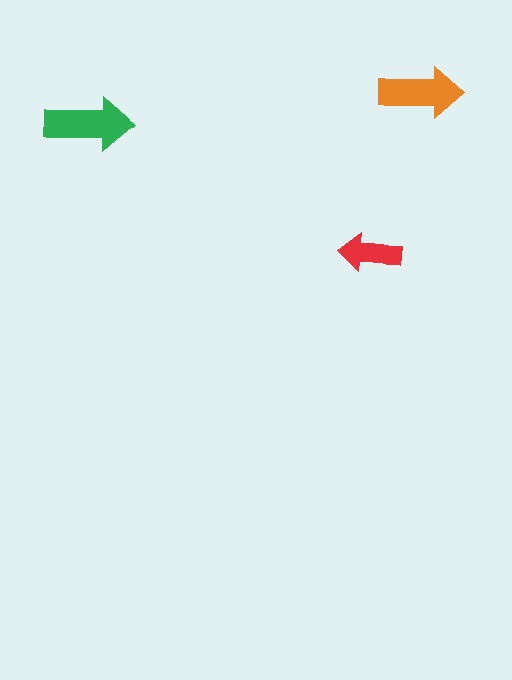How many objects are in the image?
There are 3 objects in the image.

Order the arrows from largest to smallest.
the green one, the orange one, the red one.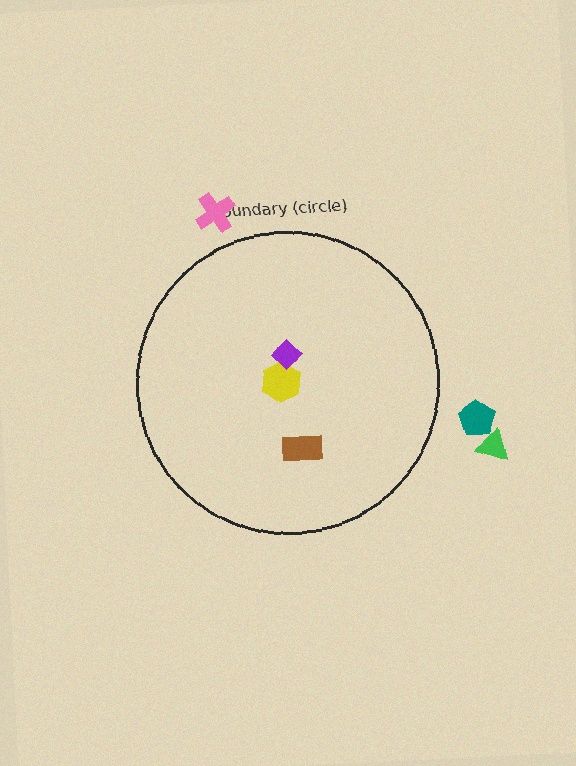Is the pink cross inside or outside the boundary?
Outside.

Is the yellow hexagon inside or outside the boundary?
Inside.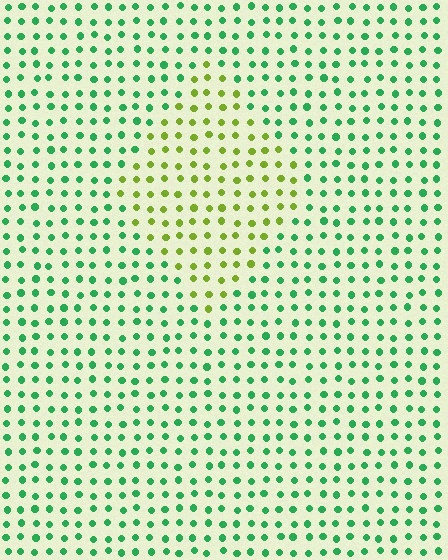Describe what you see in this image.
The image is filled with small green elements in a uniform arrangement. A diamond-shaped region is visible where the elements are tinted to a slightly different hue, forming a subtle color boundary.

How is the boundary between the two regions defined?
The boundary is defined purely by a slight shift in hue (about 56 degrees). Spacing, size, and orientation are identical on both sides.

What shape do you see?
I see a diamond.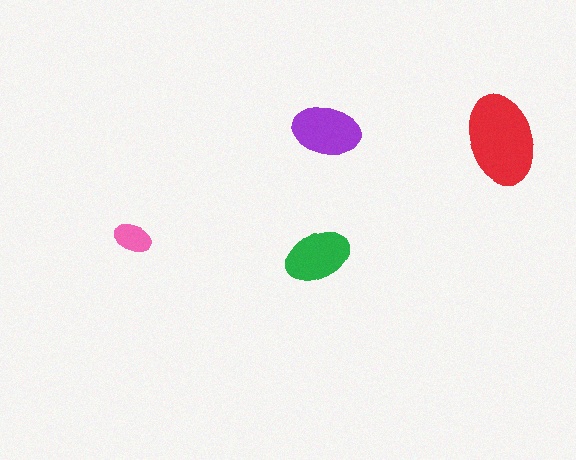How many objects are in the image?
There are 4 objects in the image.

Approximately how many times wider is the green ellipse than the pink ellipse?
About 2 times wider.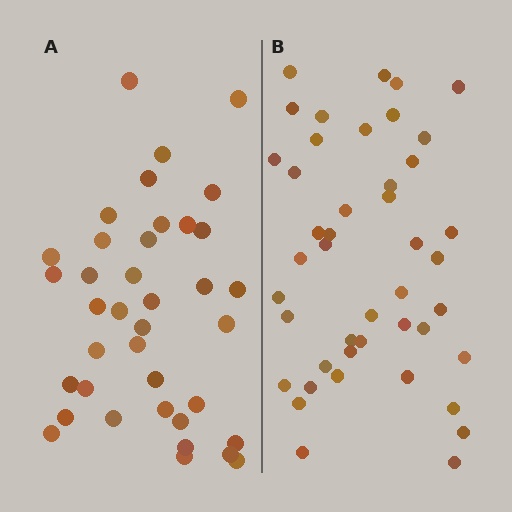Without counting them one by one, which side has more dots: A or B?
Region B (the right region) has more dots.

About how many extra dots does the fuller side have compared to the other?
Region B has about 6 more dots than region A.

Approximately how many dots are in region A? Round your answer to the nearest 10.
About 40 dots. (The exact count is 38, which rounds to 40.)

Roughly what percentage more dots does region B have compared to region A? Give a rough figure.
About 15% more.